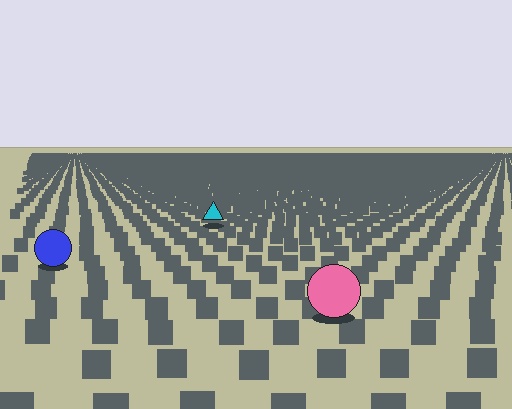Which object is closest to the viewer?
The pink circle is closest. The texture marks near it are larger and more spread out.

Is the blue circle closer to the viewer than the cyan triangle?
Yes. The blue circle is closer — you can tell from the texture gradient: the ground texture is coarser near it.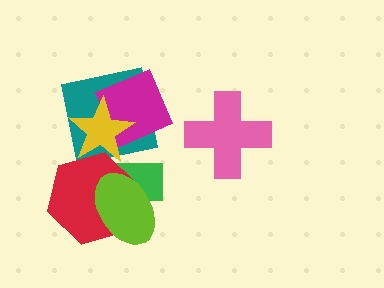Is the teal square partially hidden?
Yes, it is partially covered by another shape.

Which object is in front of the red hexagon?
The lime ellipse is in front of the red hexagon.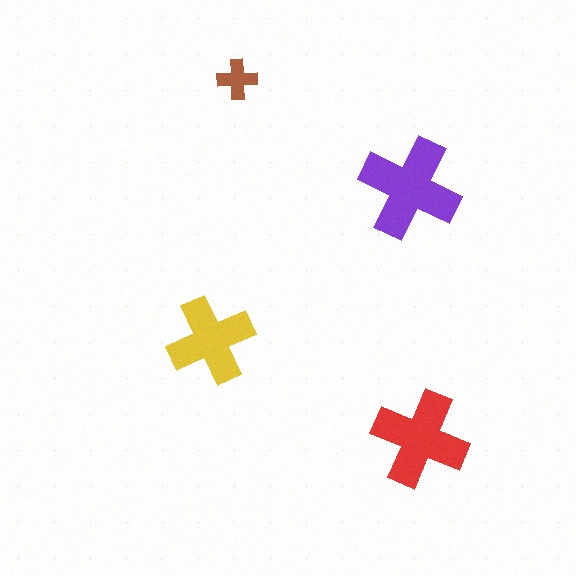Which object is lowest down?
The red cross is bottommost.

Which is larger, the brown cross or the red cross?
The red one.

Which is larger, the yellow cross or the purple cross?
The purple one.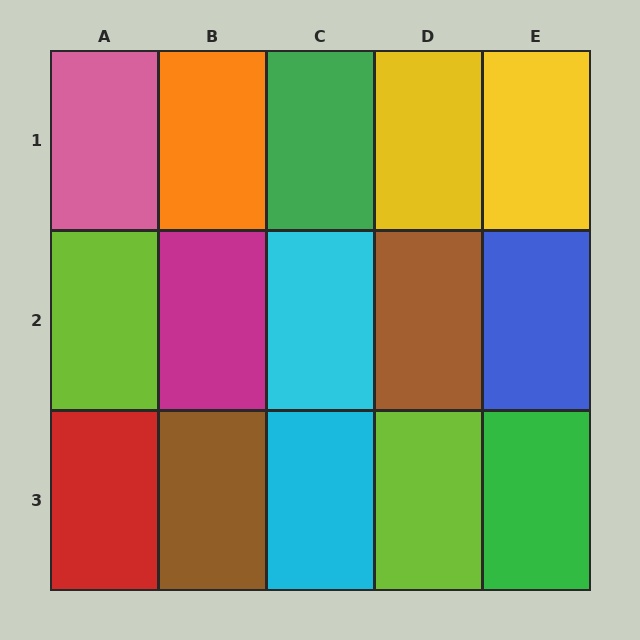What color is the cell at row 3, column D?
Lime.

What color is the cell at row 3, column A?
Red.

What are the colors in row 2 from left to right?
Lime, magenta, cyan, brown, blue.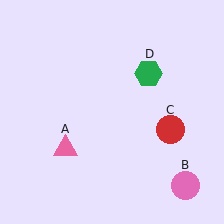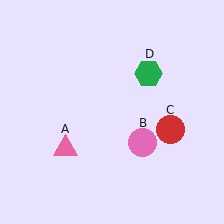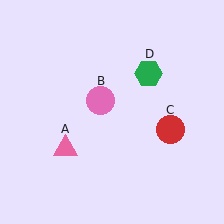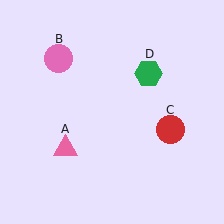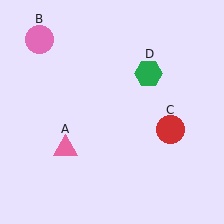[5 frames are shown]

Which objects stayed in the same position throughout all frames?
Pink triangle (object A) and red circle (object C) and green hexagon (object D) remained stationary.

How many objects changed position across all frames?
1 object changed position: pink circle (object B).